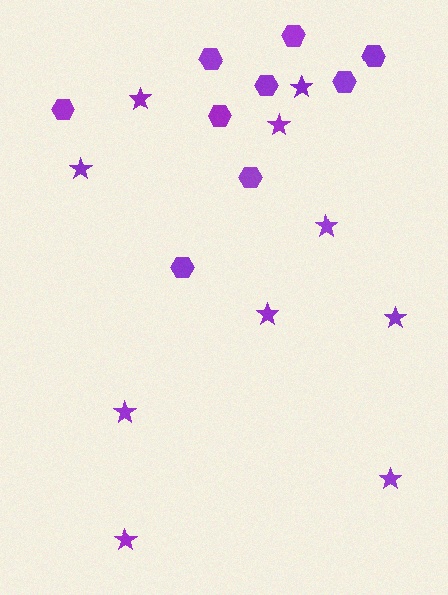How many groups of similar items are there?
There are 2 groups: one group of hexagons (9) and one group of stars (10).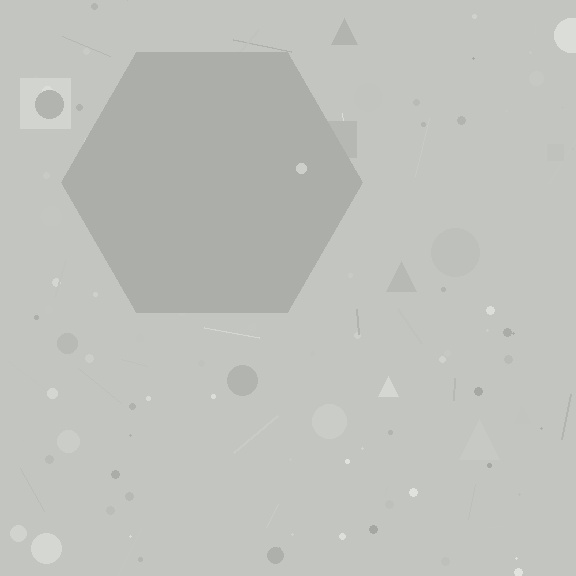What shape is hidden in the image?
A hexagon is hidden in the image.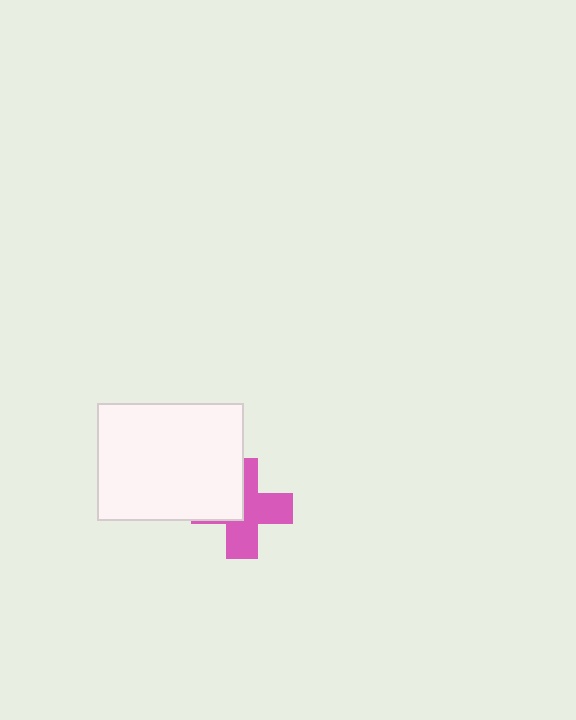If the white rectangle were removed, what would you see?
You would see the complete pink cross.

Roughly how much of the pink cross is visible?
About half of it is visible (roughly 61%).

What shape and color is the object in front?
The object in front is a white rectangle.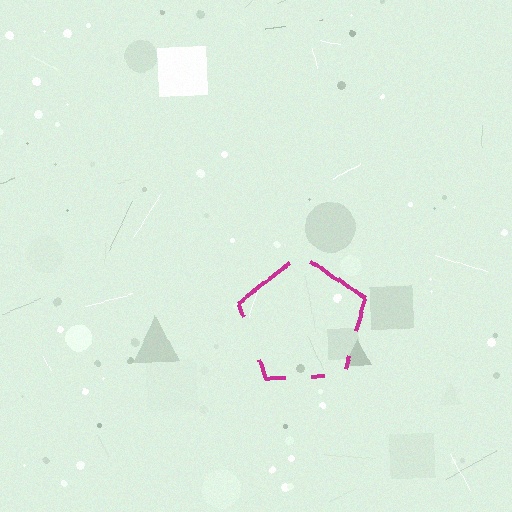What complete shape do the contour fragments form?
The contour fragments form a pentagon.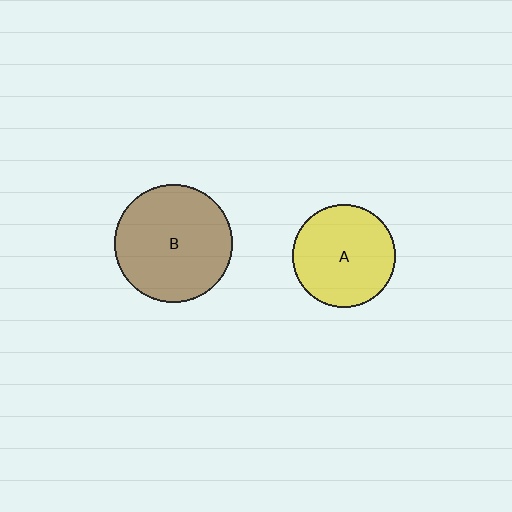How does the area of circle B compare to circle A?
Approximately 1.3 times.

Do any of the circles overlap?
No, none of the circles overlap.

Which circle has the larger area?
Circle B (brown).